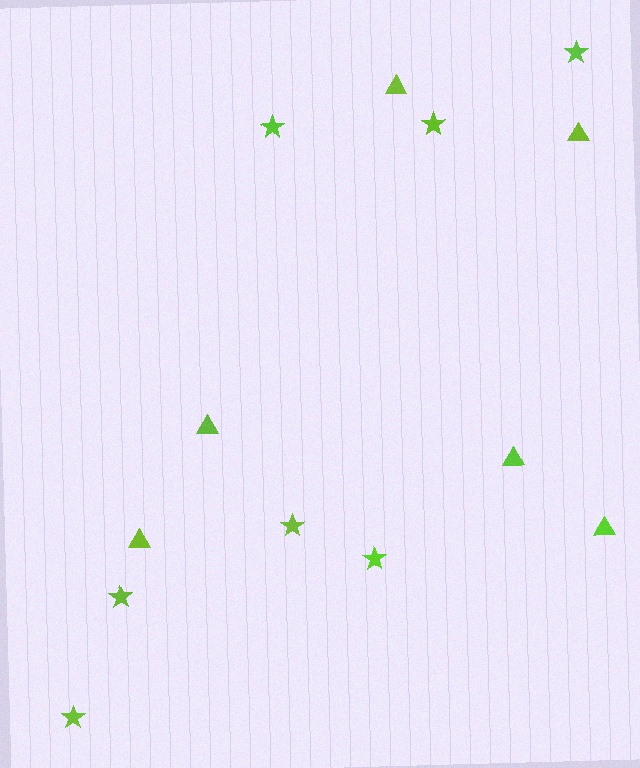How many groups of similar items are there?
There are 2 groups: one group of stars (7) and one group of triangles (6).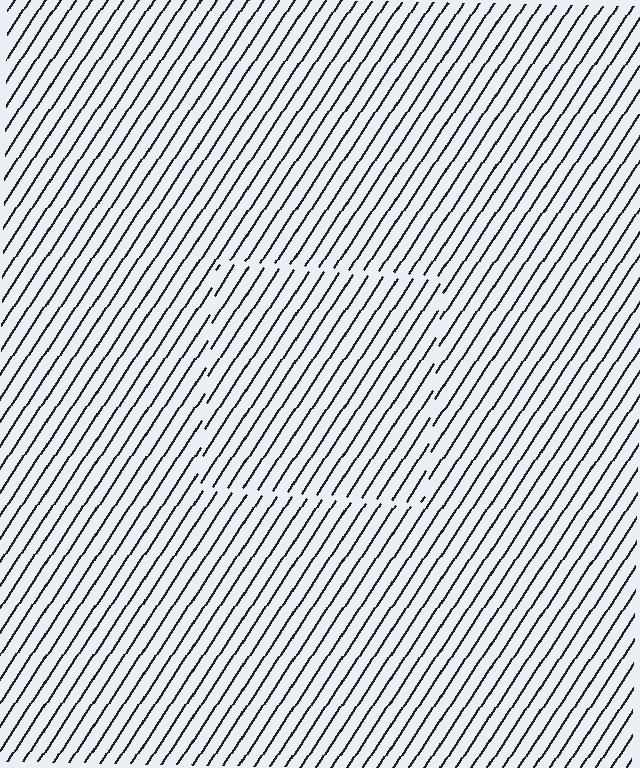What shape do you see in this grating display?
An illusory square. The interior of the shape contains the same grating, shifted by half a period — the contour is defined by the phase discontinuity where line-ends from the inner and outer gratings abut.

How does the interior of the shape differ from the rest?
The interior of the shape contains the same grating, shifted by half a period — the contour is defined by the phase discontinuity where line-ends from the inner and outer gratings abut.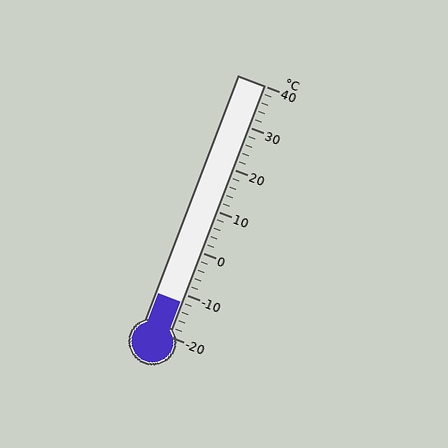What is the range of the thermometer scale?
The thermometer scale ranges from -20°C to 40°C.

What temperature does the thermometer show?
The thermometer shows approximately -12°C.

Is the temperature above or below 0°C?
The temperature is below 0°C.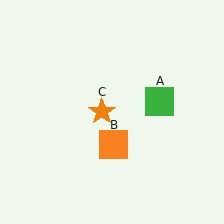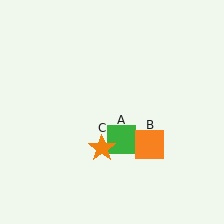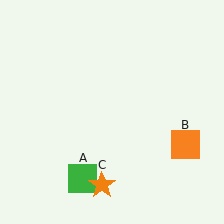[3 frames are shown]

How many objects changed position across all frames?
3 objects changed position: green square (object A), orange square (object B), orange star (object C).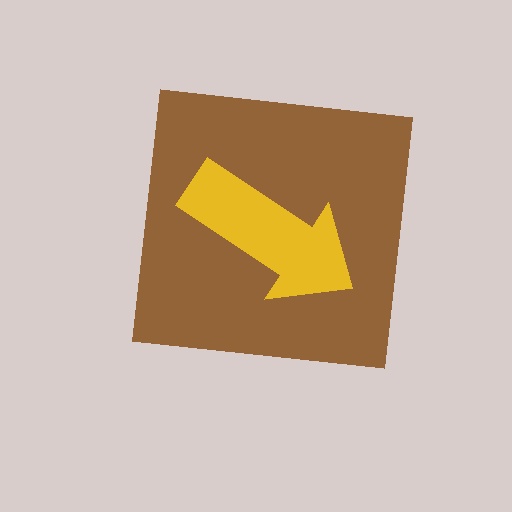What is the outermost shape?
The brown square.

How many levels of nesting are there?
2.